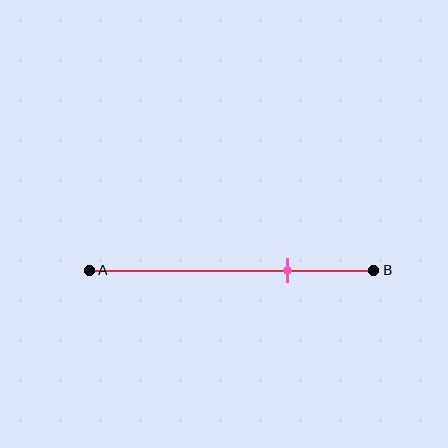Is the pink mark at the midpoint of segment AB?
No, the mark is at about 70% from A, not at the 50% midpoint.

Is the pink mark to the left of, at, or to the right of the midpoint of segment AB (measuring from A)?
The pink mark is to the right of the midpoint of segment AB.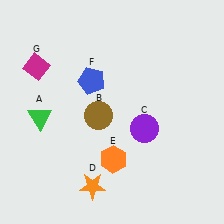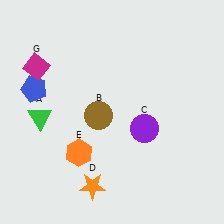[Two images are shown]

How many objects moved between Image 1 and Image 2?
2 objects moved between the two images.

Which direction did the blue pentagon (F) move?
The blue pentagon (F) moved left.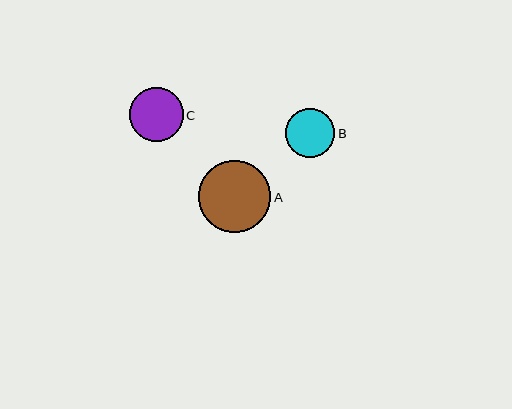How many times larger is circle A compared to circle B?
Circle A is approximately 1.5 times the size of circle B.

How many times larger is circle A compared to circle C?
Circle A is approximately 1.3 times the size of circle C.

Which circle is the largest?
Circle A is the largest with a size of approximately 72 pixels.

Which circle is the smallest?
Circle B is the smallest with a size of approximately 49 pixels.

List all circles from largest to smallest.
From largest to smallest: A, C, B.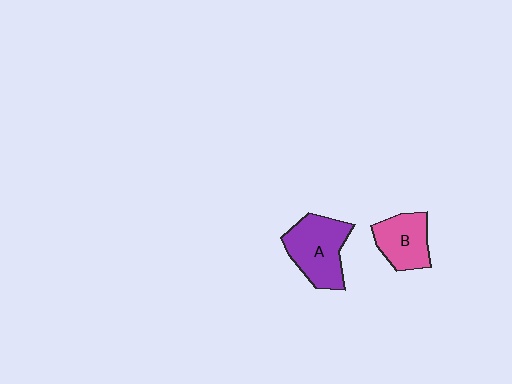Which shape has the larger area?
Shape A (purple).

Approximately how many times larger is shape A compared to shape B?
Approximately 1.3 times.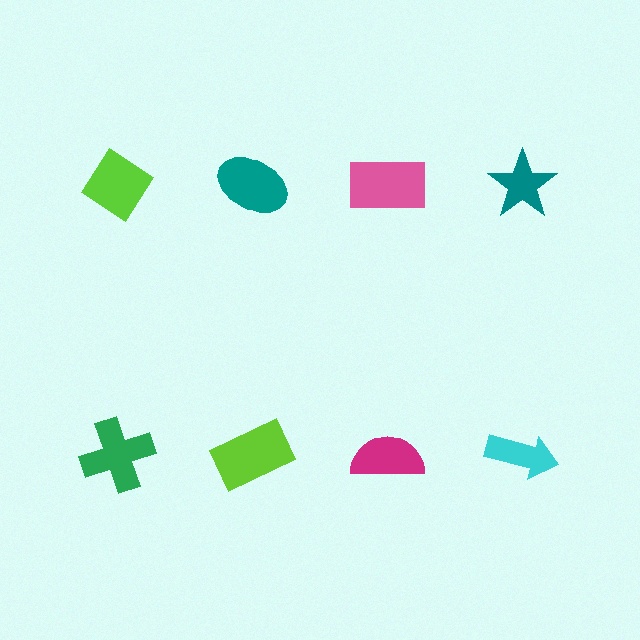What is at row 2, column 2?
A lime rectangle.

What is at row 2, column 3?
A magenta semicircle.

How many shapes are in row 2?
4 shapes.